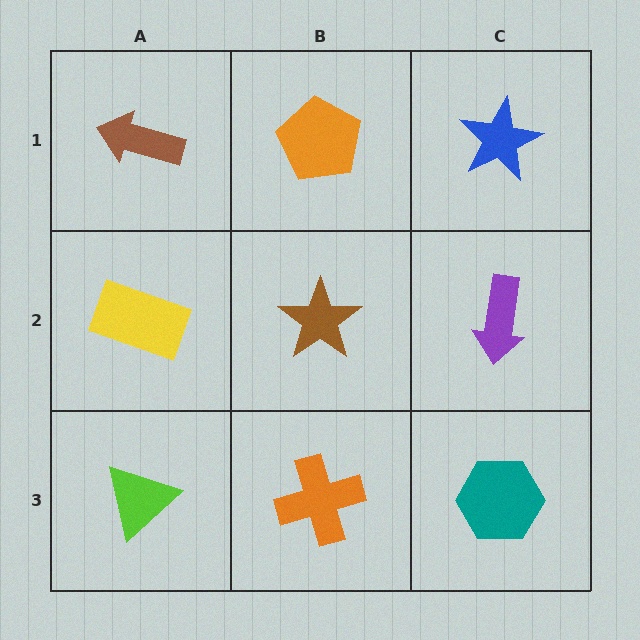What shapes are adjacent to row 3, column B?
A brown star (row 2, column B), a lime triangle (row 3, column A), a teal hexagon (row 3, column C).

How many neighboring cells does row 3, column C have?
2.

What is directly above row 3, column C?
A purple arrow.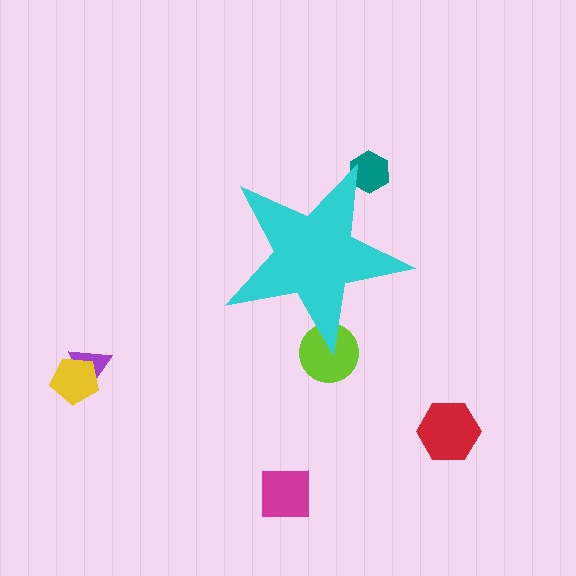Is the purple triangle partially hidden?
No, the purple triangle is fully visible.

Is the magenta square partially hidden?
No, the magenta square is fully visible.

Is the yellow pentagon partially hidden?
No, the yellow pentagon is fully visible.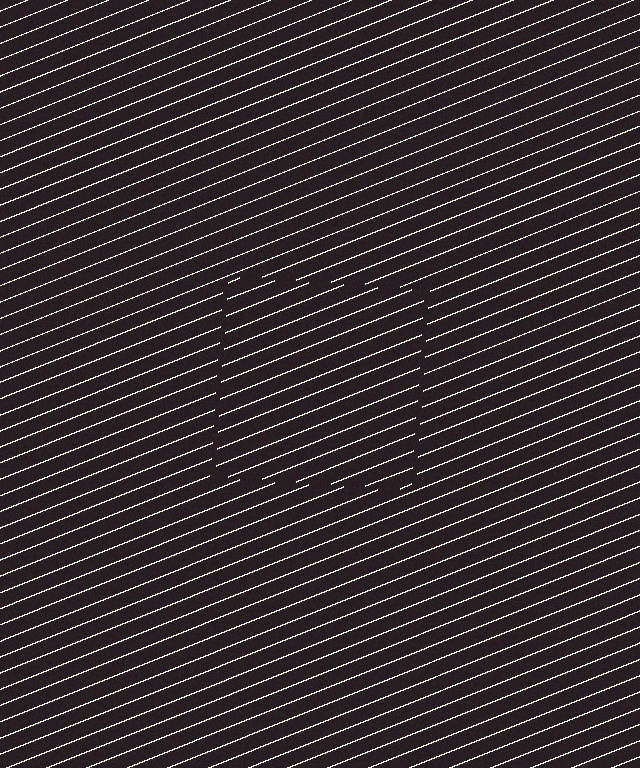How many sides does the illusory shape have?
4 sides — the line-ends trace a square.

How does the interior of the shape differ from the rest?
The interior of the shape contains the same grating, shifted by half a period — the contour is defined by the phase discontinuity where line-ends from the inner and outer gratings abut.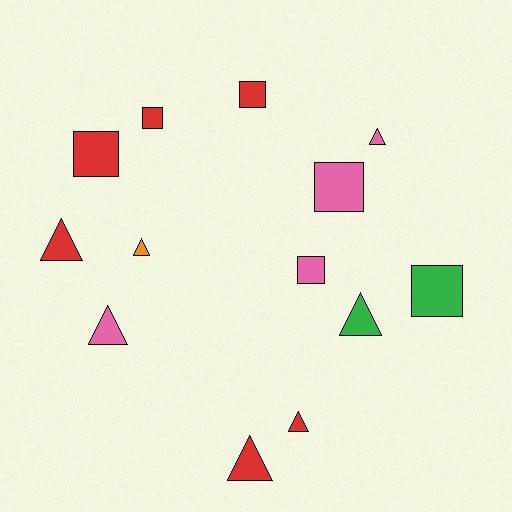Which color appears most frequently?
Red, with 6 objects.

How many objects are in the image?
There are 13 objects.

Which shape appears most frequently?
Triangle, with 7 objects.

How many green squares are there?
There is 1 green square.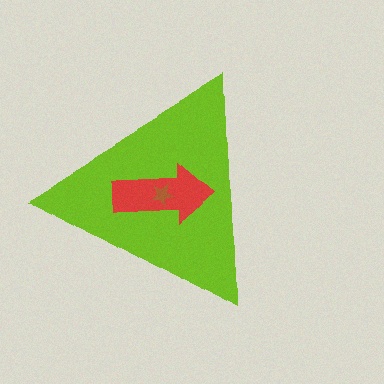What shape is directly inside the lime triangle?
The red arrow.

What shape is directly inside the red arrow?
The brown star.